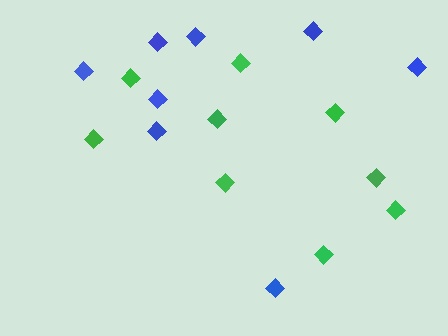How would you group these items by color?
There are 2 groups: one group of blue diamonds (8) and one group of green diamonds (9).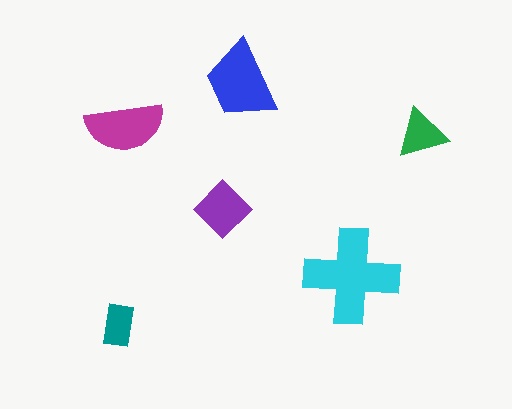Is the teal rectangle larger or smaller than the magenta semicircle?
Smaller.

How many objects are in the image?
There are 6 objects in the image.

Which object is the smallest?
The teal rectangle.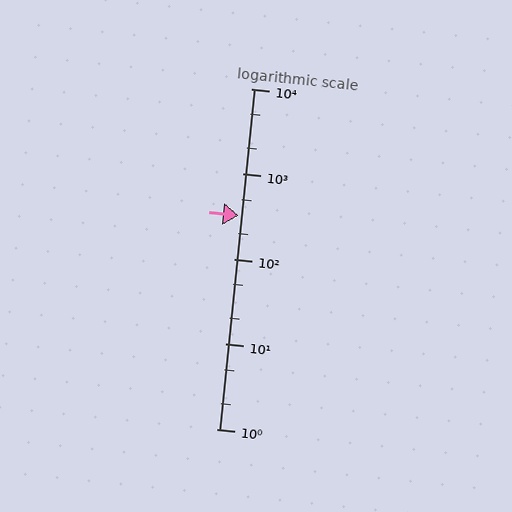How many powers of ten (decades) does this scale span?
The scale spans 4 decades, from 1 to 10000.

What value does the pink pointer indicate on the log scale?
The pointer indicates approximately 320.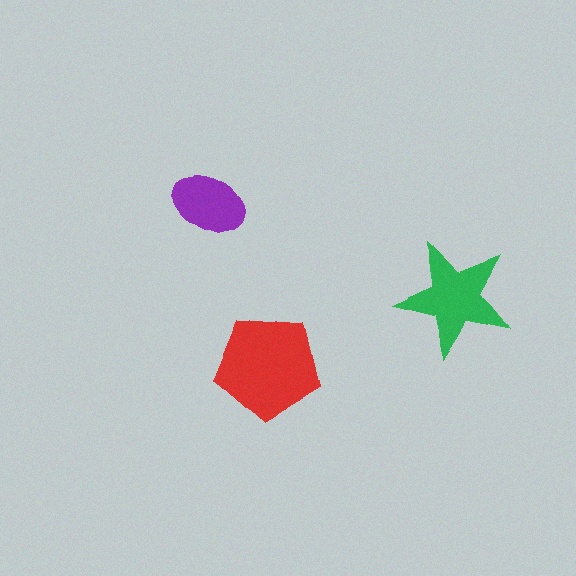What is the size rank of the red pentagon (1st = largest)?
1st.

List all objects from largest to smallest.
The red pentagon, the green star, the purple ellipse.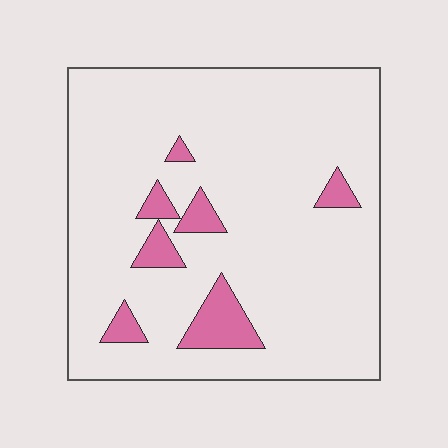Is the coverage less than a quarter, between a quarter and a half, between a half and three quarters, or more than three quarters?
Less than a quarter.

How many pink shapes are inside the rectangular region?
7.